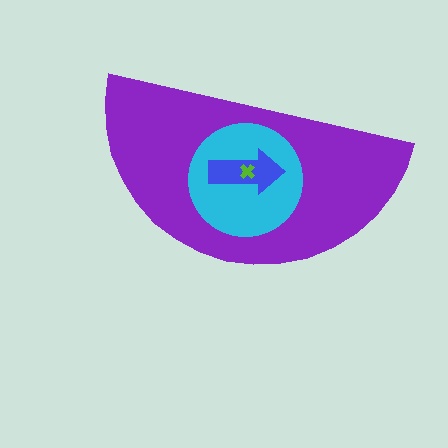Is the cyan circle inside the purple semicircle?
Yes.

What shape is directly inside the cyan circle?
The blue arrow.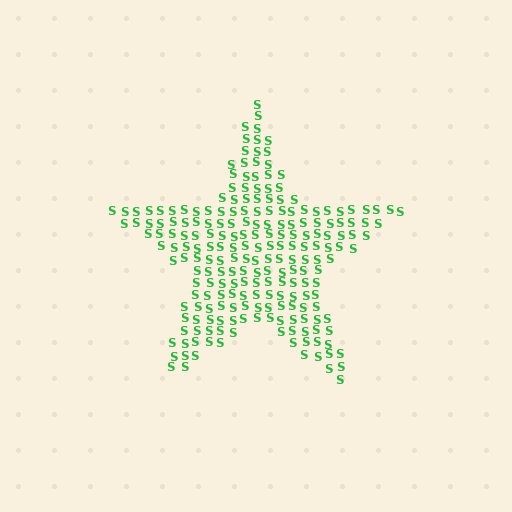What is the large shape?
The large shape is a star.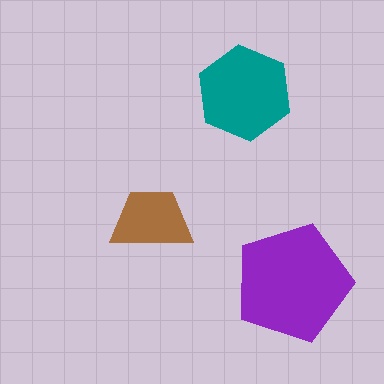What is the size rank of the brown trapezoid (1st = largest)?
3rd.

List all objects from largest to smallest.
The purple pentagon, the teal hexagon, the brown trapezoid.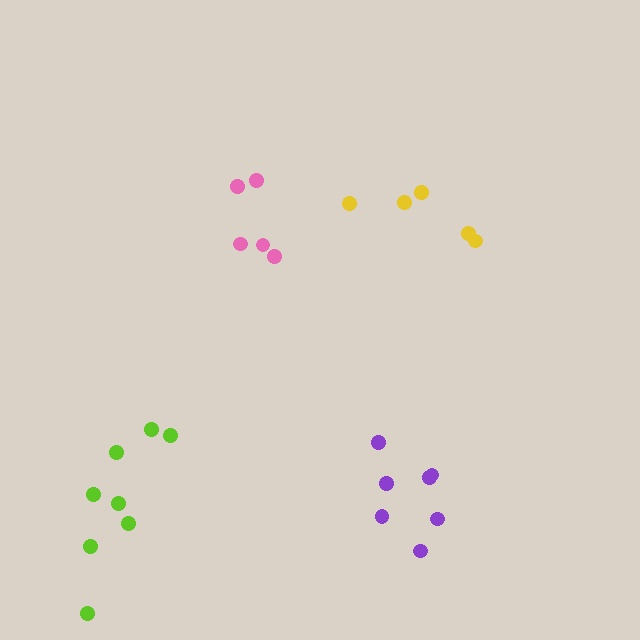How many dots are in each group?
Group 1: 8 dots, Group 2: 7 dots, Group 3: 5 dots, Group 4: 5 dots (25 total).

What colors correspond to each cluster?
The clusters are colored: lime, purple, yellow, pink.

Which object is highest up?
The pink cluster is topmost.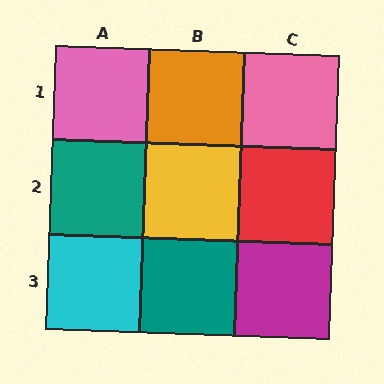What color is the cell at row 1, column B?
Orange.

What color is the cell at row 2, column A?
Teal.